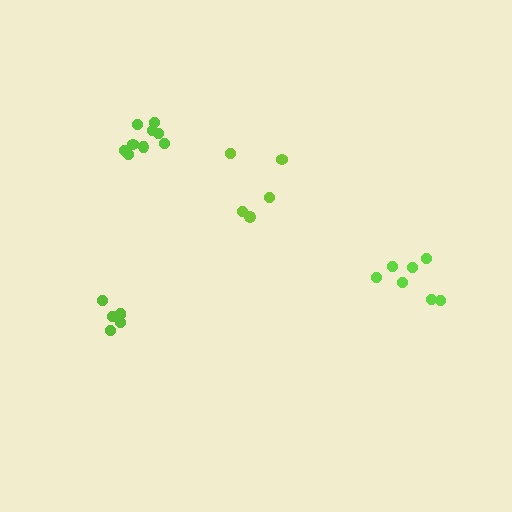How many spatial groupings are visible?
There are 4 spatial groupings.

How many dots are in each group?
Group 1: 5 dots, Group 2: 7 dots, Group 3: 9 dots, Group 4: 6 dots (27 total).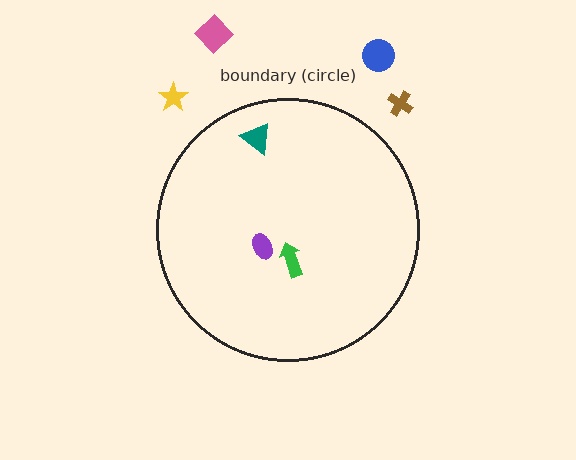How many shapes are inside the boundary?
3 inside, 4 outside.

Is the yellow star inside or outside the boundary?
Outside.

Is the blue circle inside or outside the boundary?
Outside.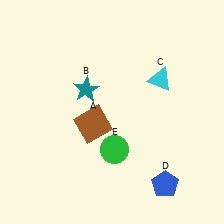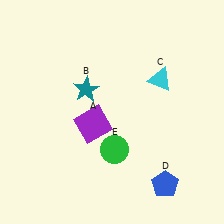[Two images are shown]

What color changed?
The square (A) changed from brown in Image 1 to purple in Image 2.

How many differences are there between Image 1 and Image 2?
There is 1 difference between the two images.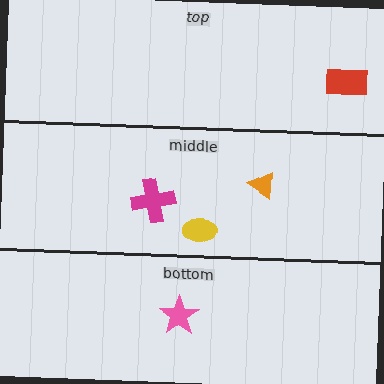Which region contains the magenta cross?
The middle region.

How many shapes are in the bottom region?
1.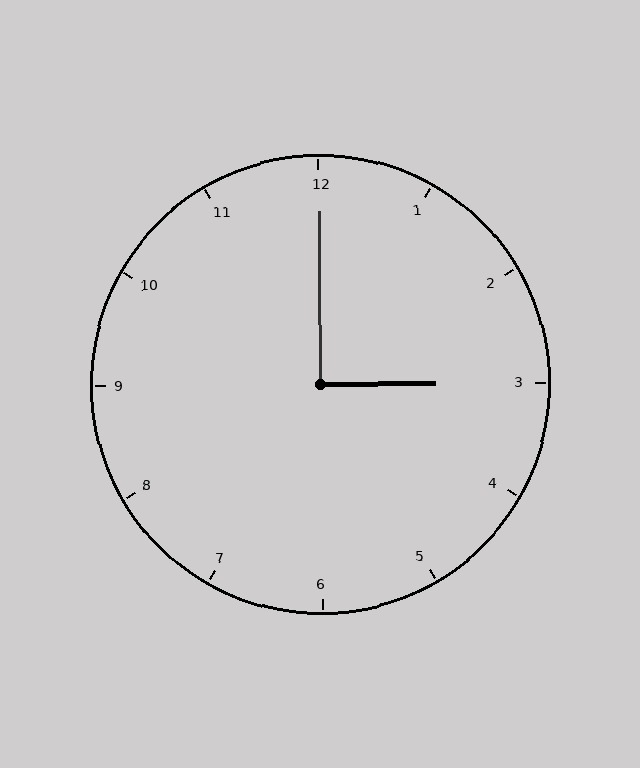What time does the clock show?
3:00.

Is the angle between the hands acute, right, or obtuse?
It is right.